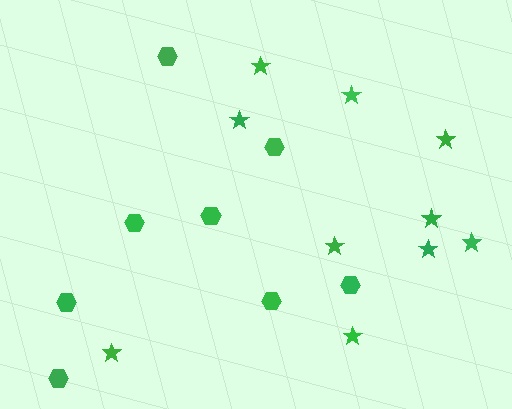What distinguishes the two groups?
There are 2 groups: one group of hexagons (8) and one group of stars (10).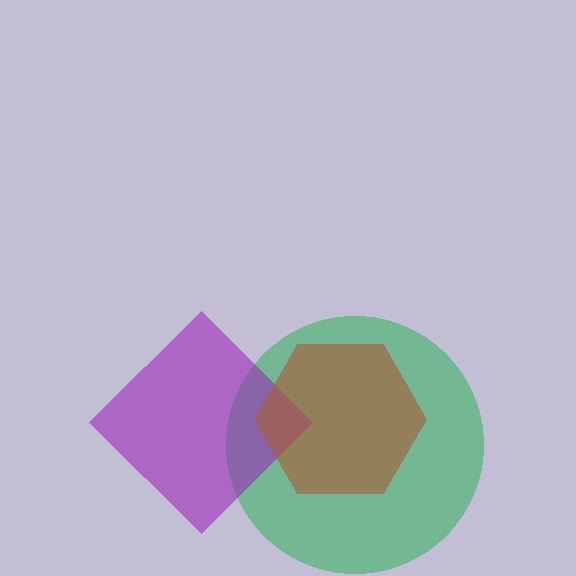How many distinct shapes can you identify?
There are 3 distinct shapes: a green circle, a purple diamond, a brown hexagon.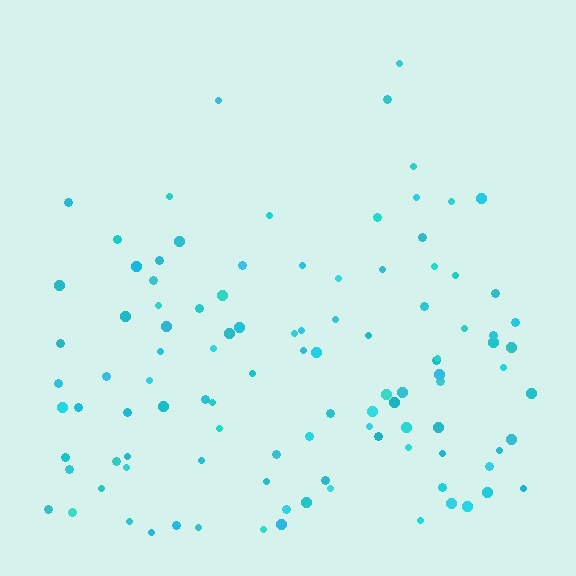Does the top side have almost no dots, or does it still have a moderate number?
Still a moderate number, just noticeably fewer than the bottom.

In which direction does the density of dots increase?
From top to bottom, with the bottom side densest.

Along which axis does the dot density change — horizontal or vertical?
Vertical.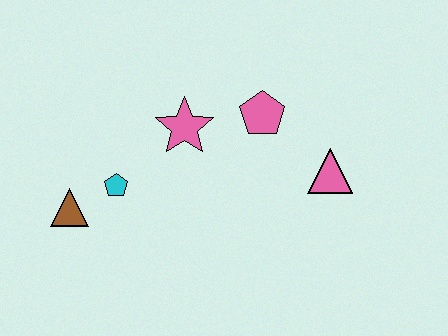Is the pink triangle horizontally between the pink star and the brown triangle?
No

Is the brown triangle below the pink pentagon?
Yes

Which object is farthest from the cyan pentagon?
The pink triangle is farthest from the cyan pentagon.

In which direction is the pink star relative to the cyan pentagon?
The pink star is to the right of the cyan pentagon.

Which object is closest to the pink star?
The pink pentagon is closest to the pink star.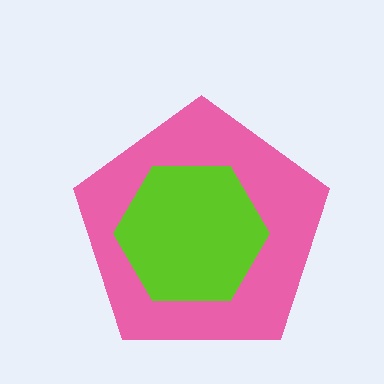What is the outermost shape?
The pink pentagon.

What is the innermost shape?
The lime hexagon.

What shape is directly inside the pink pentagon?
The lime hexagon.